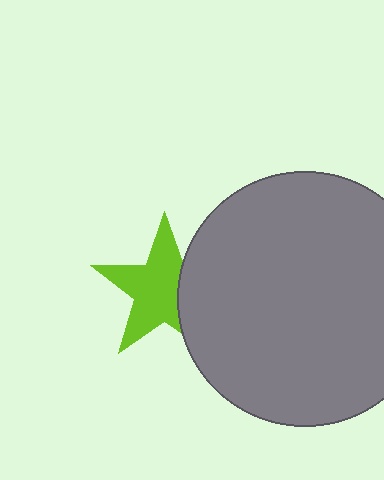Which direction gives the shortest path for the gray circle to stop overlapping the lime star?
Moving right gives the shortest separation.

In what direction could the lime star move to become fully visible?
The lime star could move left. That would shift it out from behind the gray circle entirely.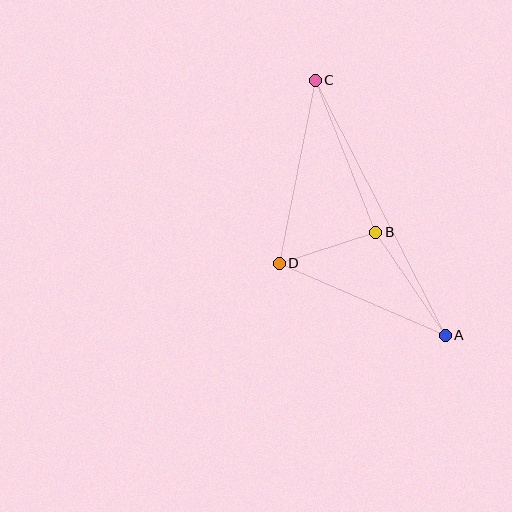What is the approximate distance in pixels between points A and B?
The distance between A and B is approximately 124 pixels.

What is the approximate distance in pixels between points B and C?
The distance between B and C is approximately 163 pixels.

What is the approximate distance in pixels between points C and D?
The distance between C and D is approximately 186 pixels.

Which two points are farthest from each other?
Points A and C are farthest from each other.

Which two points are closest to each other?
Points B and D are closest to each other.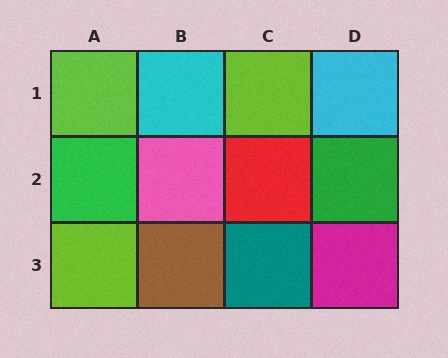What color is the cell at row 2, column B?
Pink.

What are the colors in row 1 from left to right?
Lime, cyan, lime, cyan.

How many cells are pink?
1 cell is pink.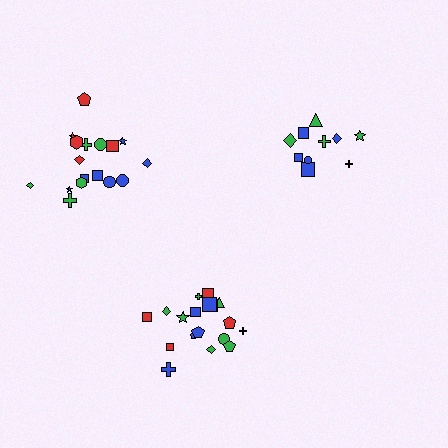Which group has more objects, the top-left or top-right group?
The top-left group.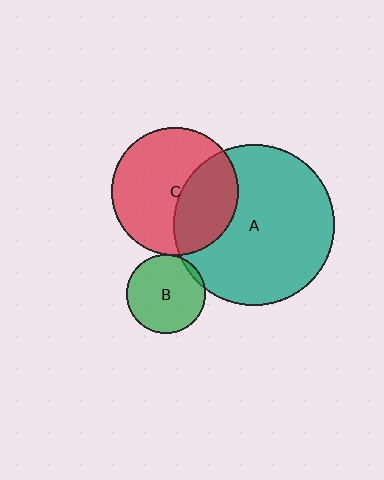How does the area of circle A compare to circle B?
Approximately 4.1 times.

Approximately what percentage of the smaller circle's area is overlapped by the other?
Approximately 5%.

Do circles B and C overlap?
Yes.